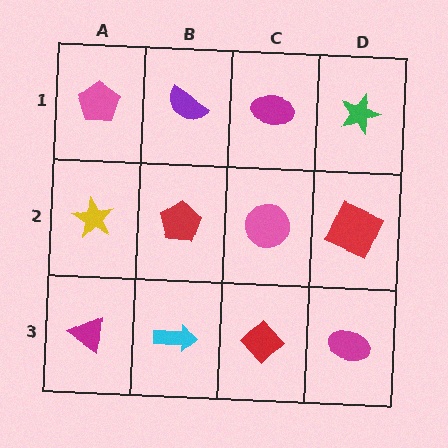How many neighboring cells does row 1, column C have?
3.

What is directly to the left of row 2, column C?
A red pentagon.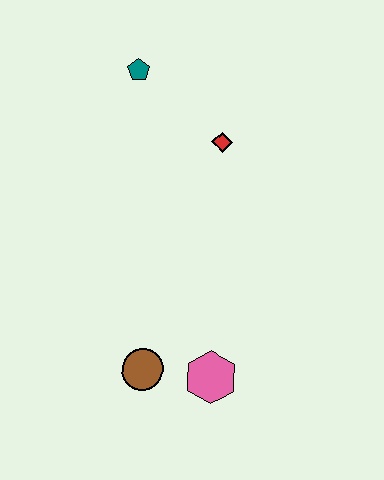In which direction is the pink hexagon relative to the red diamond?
The pink hexagon is below the red diamond.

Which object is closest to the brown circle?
The pink hexagon is closest to the brown circle.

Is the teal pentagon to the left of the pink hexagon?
Yes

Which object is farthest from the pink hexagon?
The teal pentagon is farthest from the pink hexagon.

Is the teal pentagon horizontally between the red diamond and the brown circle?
No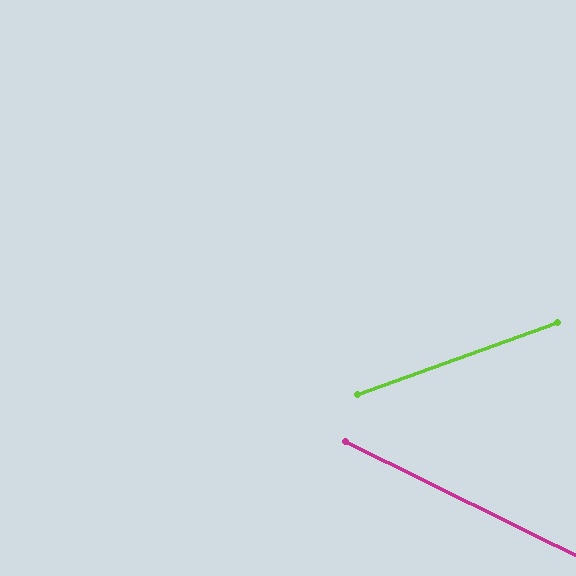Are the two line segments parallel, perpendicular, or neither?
Neither parallel nor perpendicular — they differ by about 46°.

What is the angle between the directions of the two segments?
Approximately 46 degrees.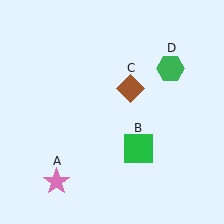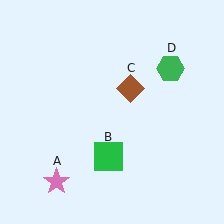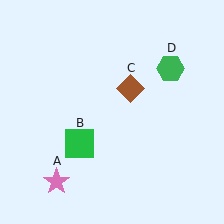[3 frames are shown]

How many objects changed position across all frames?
1 object changed position: green square (object B).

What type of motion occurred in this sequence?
The green square (object B) rotated clockwise around the center of the scene.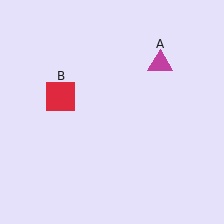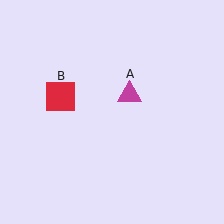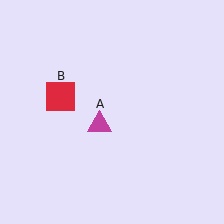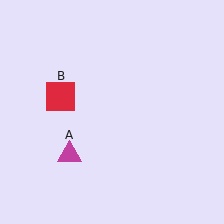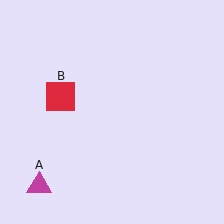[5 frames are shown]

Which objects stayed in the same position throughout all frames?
Red square (object B) remained stationary.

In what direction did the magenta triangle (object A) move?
The magenta triangle (object A) moved down and to the left.